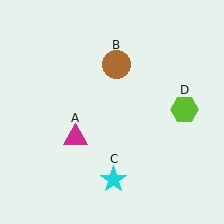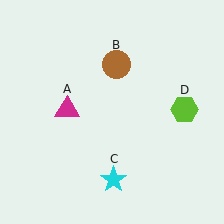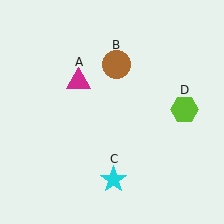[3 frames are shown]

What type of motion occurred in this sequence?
The magenta triangle (object A) rotated clockwise around the center of the scene.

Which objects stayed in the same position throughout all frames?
Brown circle (object B) and cyan star (object C) and lime hexagon (object D) remained stationary.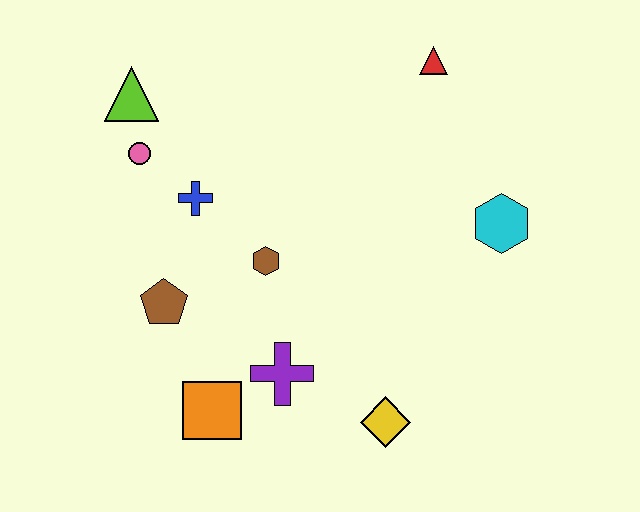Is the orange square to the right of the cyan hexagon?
No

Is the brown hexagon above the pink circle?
No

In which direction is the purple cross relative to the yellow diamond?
The purple cross is to the left of the yellow diamond.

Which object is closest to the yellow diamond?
The purple cross is closest to the yellow diamond.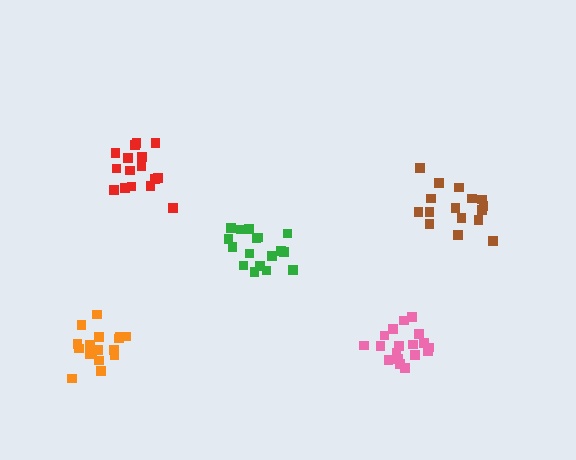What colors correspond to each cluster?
The clusters are colored: red, pink, orange, green, brown.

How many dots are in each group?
Group 1: 16 dots, Group 2: 18 dots, Group 3: 17 dots, Group 4: 17 dots, Group 5: 16 dots (84 total).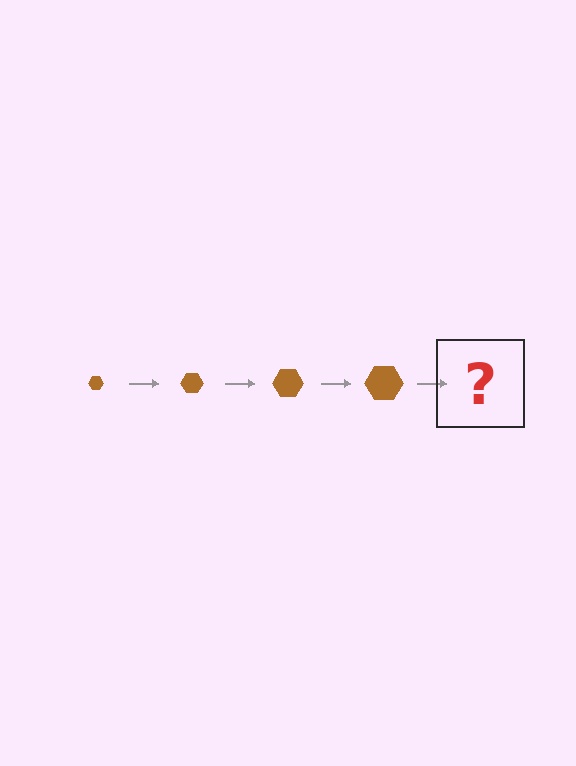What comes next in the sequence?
The next element should be a brown hexagon, larger than the previous one.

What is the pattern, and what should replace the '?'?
The pattern is that the hexagon gets progressively larger each step. The '?' should be a brown hexagon, larger than the previous one.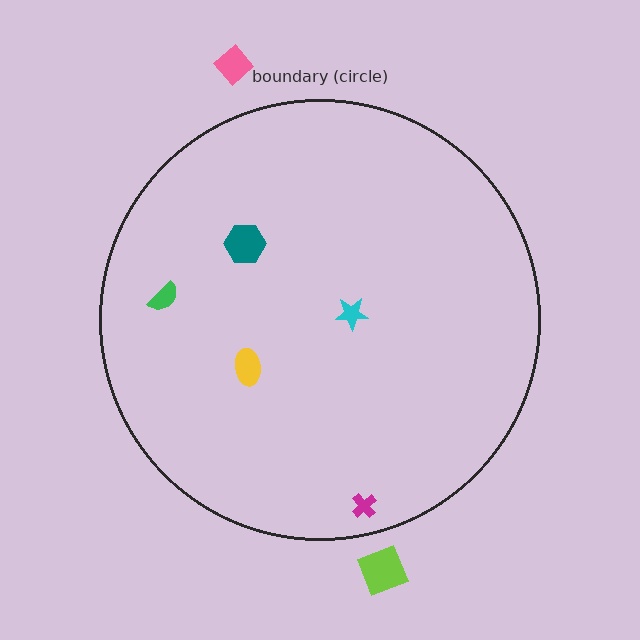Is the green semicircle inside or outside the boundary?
Inside.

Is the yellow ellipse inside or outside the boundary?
Inside.